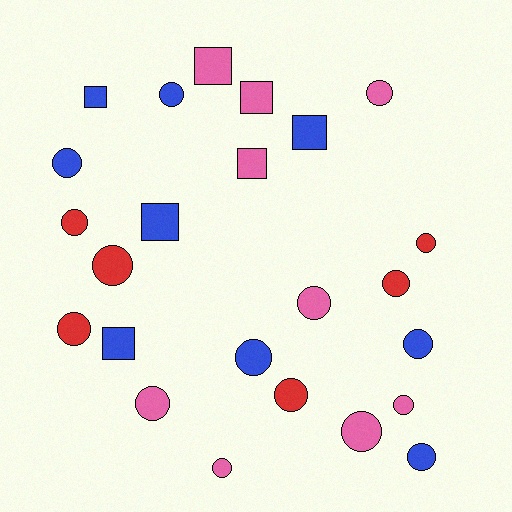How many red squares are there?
There are no red squares.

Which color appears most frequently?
Pink, with 9 objects.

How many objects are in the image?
There are 24 objects.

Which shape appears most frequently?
Circle, with 17 objects.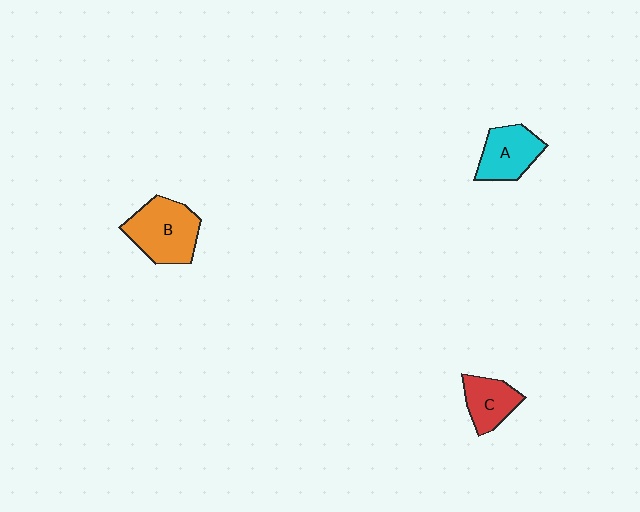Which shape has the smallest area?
Shape C (red).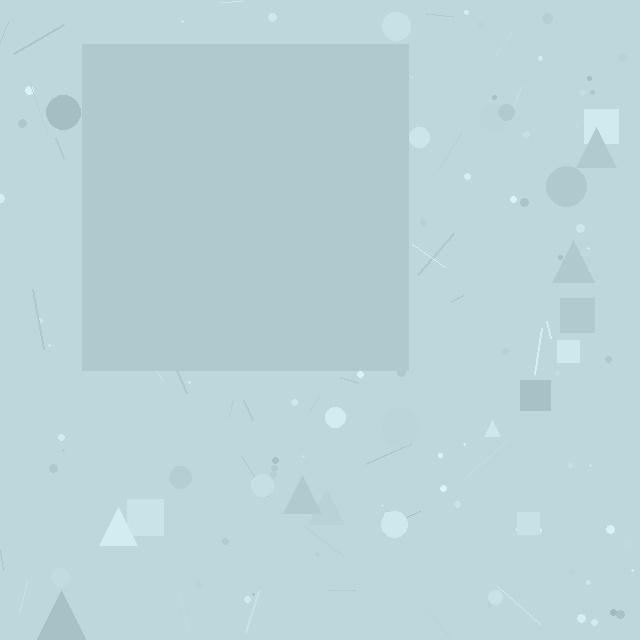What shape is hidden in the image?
A square is hidden in the image.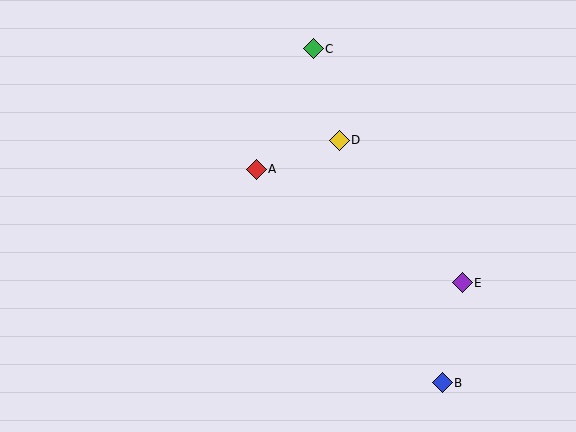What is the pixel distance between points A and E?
The distance between A and E is 235 pixels.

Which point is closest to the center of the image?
Point A at (256, 169) is closest to the center.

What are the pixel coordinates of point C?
Point C is at (313, 49).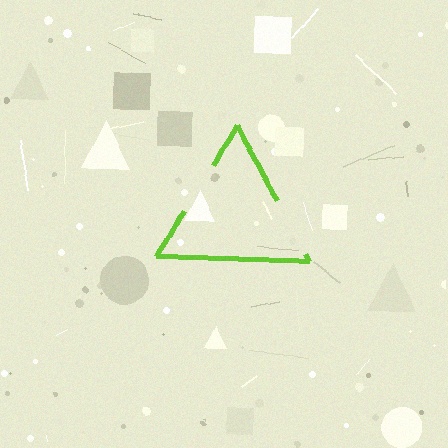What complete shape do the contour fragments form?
The contour fragments form a triangle.